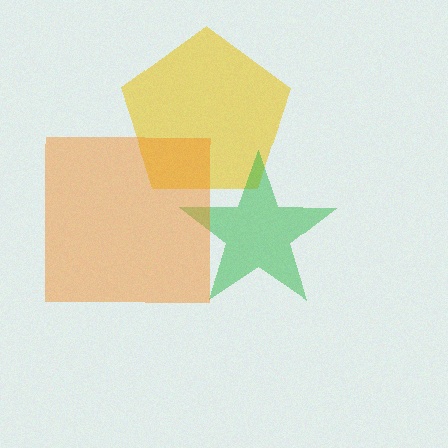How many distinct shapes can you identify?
There are 3 distinct shapes: a yellow pentagon, a green star, an orange square.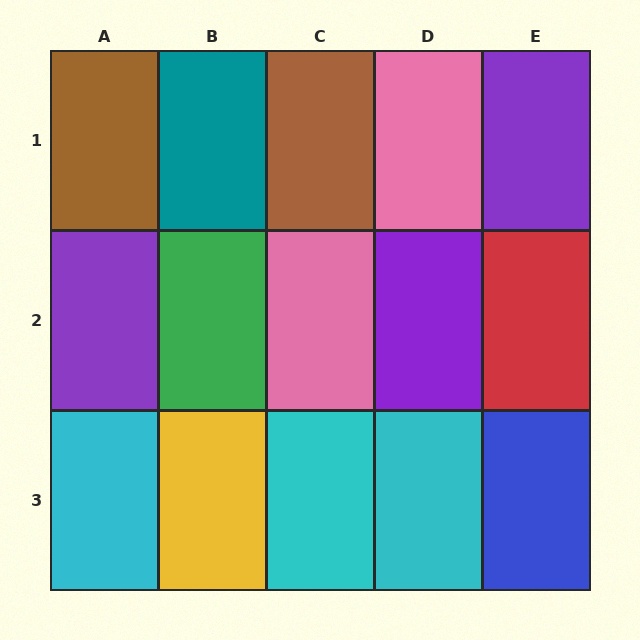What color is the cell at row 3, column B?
Yellow.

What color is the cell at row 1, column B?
Teal.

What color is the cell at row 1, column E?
Purple.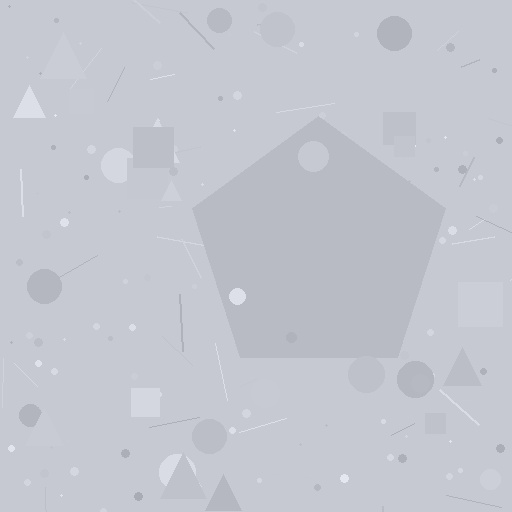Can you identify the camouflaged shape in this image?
The camouflaged shape is a pentagon.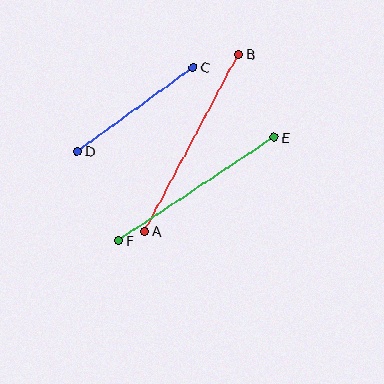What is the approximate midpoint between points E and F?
The midpoint is at approximately (196, 189) pixels.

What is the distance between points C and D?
The distance is approximately 143 pixels.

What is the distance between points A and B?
The distance is approximately 200 pixels.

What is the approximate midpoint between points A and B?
The midpoint is at approximately (192, 143) pixels.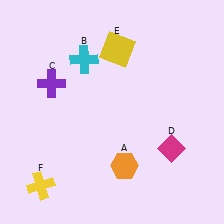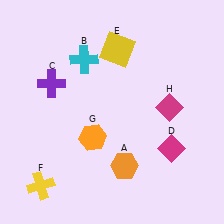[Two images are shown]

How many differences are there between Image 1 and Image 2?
There are 2 differences between the two images.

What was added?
An orange hexagon (G), a magenta diamond (H) were added in Image 2.